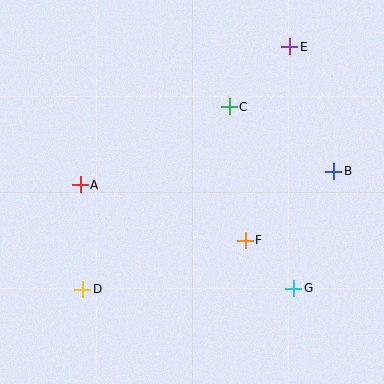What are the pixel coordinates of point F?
Point F is at (245, 240).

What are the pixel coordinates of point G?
Point G is at (294, 288).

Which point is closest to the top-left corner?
Point A is closest to the top-left corner.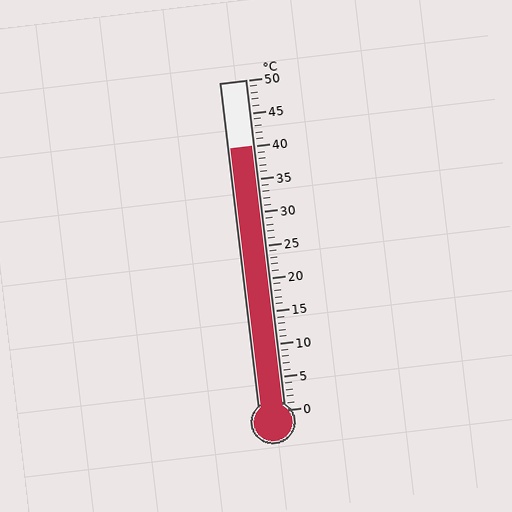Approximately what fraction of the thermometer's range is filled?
The thermometer is filled to approximately 80% of its range.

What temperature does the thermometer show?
The thermometer shows approximately 40°C.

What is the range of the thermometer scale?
The thermometer scale ranges from 0°C to 50°C.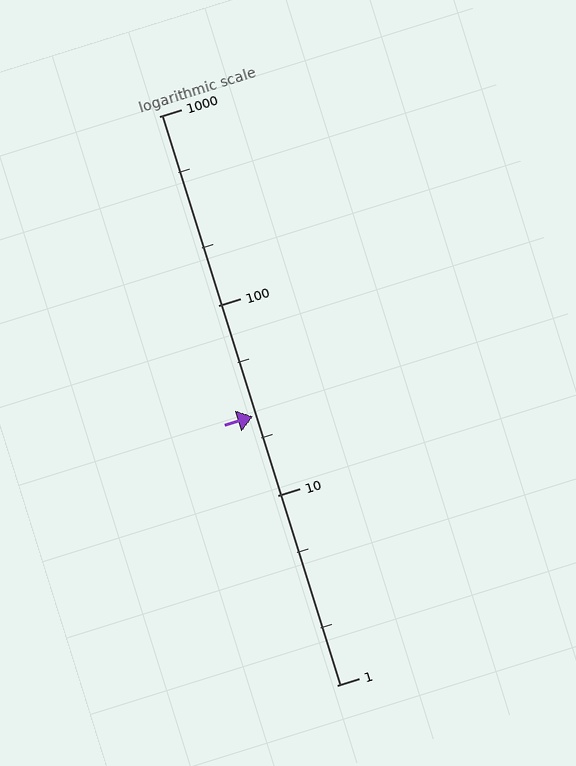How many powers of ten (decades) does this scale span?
The scale spans 3 decades, from 1 to 1000.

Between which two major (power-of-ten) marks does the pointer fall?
The pointer is between 10 and 100.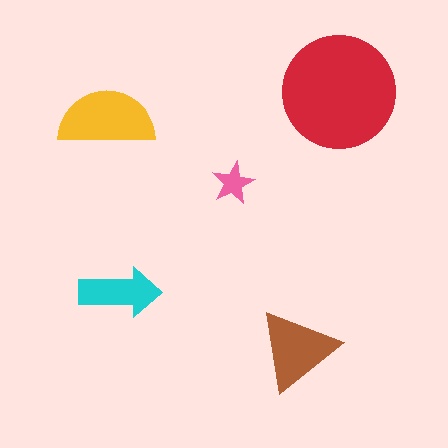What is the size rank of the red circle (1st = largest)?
1st.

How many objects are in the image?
There are 5 objects in the image.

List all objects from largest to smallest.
The red circle, the yellow semicircle, the brown triangle, the cyan arrow, the pink star.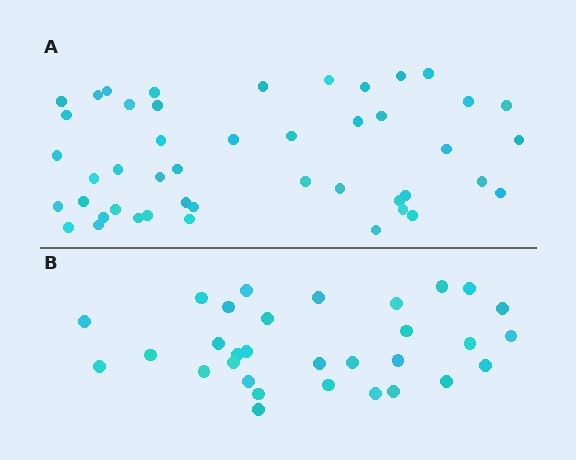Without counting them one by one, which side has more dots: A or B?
Region A (the top region) has more dots.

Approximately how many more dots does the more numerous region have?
Region A has approximately 15 more dots than region B.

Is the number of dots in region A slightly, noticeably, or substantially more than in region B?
Region A has substantially more. The ratio is roughly 1.5 to 1.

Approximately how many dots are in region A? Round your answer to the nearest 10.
About 50 dots. (The exact count is 46, which rounds to 50.)